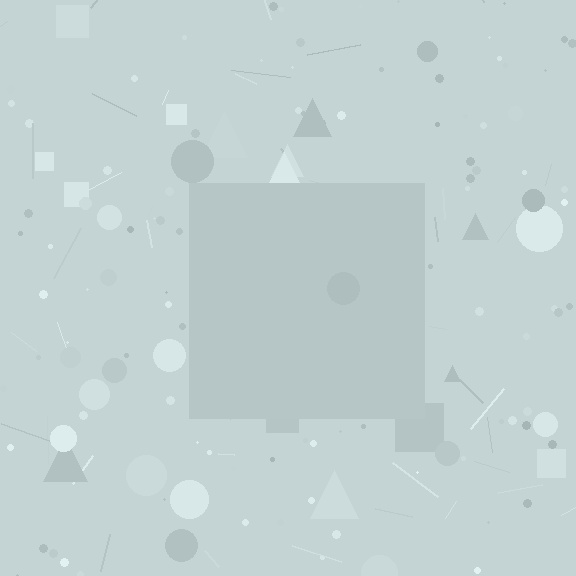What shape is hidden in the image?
A square is hidden in the image.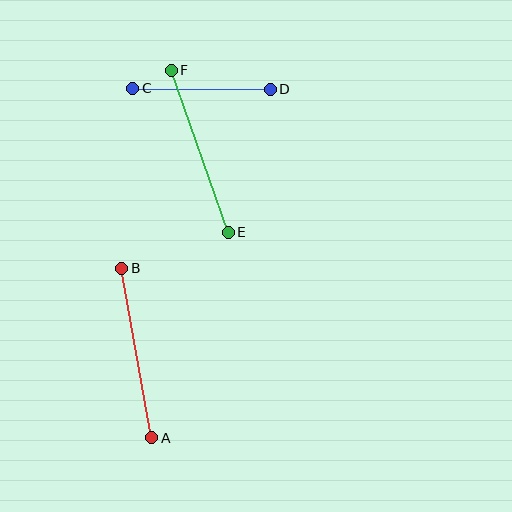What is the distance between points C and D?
The distance is approximately 137 pixels.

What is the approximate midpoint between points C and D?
The midpoint is at approximately (201, 89) pixels.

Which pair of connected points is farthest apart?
Points A and B are farthest apart.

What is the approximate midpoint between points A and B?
The midpoint is at approximately (137, 353) pixels.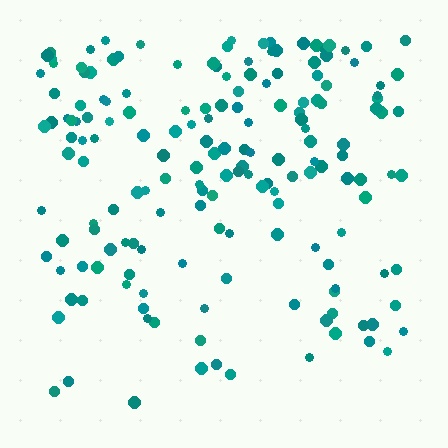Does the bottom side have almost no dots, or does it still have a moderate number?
Still a moderate number, just noticeably fewer than the top.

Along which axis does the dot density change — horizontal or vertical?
Vertical.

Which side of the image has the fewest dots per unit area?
The bottom.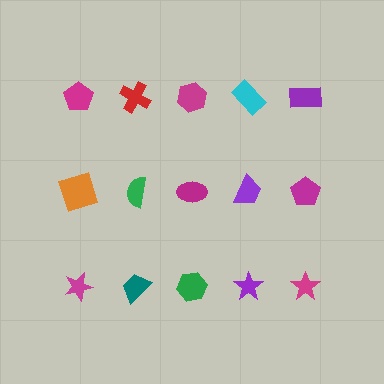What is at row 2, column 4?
A purple trapezoid.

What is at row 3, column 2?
A teal trapezoid.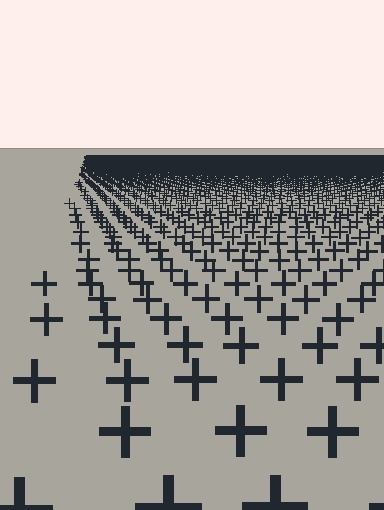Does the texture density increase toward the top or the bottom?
Density increases toward the top.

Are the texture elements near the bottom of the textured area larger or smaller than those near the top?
Larger. Near the bottom, elements are closer to the viewer and appear at a bigger on-screen size.